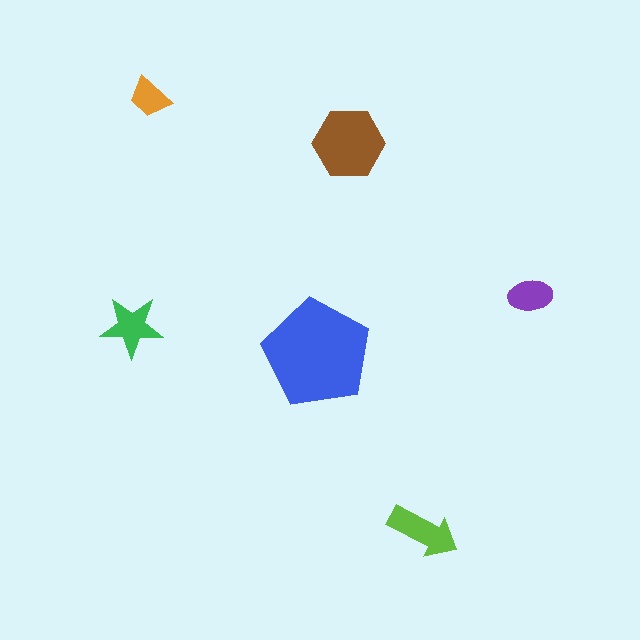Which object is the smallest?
The orange trapezoid.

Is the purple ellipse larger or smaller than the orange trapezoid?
Larger.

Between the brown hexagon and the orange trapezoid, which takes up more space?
The brown hexagon.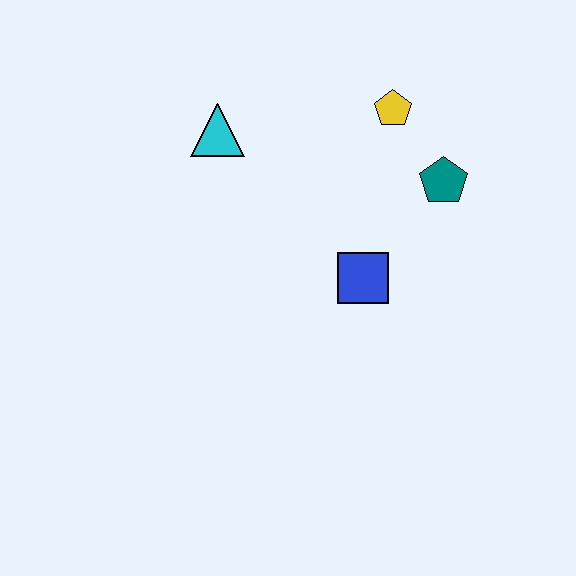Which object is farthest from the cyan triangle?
The teal pentagon is farthest from the cyan triangle.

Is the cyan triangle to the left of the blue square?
Yes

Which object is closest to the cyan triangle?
The yellow pentagon is closest to the cyan triangle.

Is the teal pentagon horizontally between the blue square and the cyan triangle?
No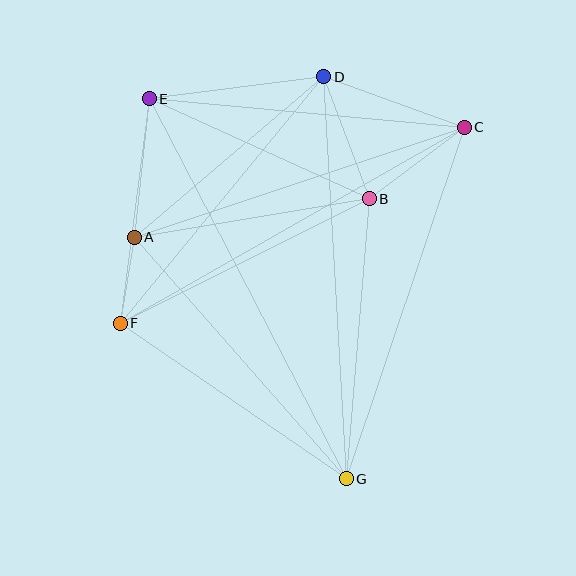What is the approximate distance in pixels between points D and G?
The distance between D and G is approximately 403 pixels.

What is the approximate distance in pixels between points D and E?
The distance between D and E is approximately 176 pixels.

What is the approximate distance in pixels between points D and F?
The distance between D and F is approximately 320 pixels.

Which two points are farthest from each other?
Points E and G are farthest from each other.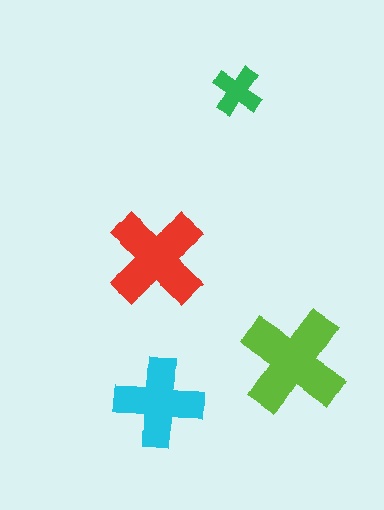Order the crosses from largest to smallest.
the lime one, the red one, the cyan one, the green one.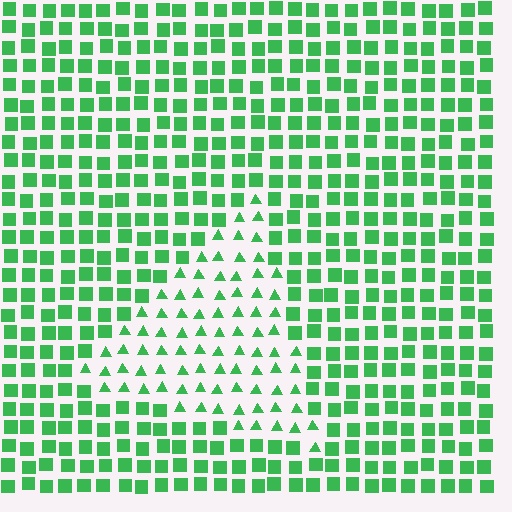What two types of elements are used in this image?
The image uses triangles inside the triangle region and squares outside it.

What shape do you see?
I see a triangle.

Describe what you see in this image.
The image is filled with small green elements arranged in a uniform grid. A triangle-shaped region contains triangles, while the surrounding area contains squares. The boundary is defined purely by the change in element shape.